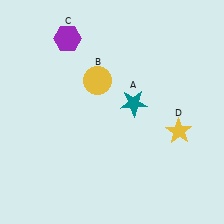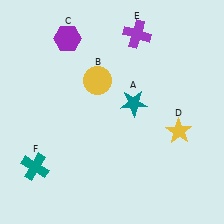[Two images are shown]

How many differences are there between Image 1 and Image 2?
There are 2 differences between the two images.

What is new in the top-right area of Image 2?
A purple cross (E) was added in the top-right area of Image 2.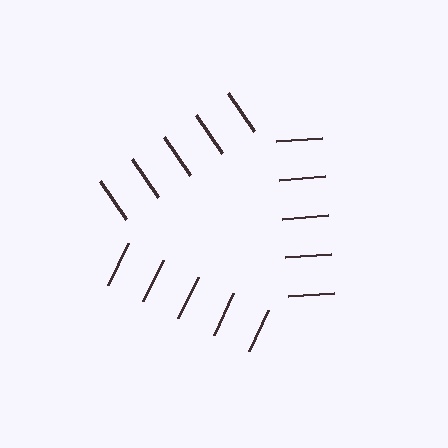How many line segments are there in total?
15 — 5 along each of the 3 edges.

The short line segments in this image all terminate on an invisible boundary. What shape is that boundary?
An illusory triangle — the line segments terminate on its edges but no continuous stroke is drawn.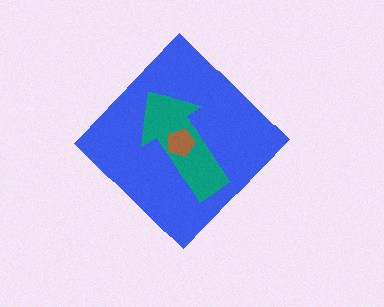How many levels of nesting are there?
3.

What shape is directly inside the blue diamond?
The teal arrow.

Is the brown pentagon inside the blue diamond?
Yes.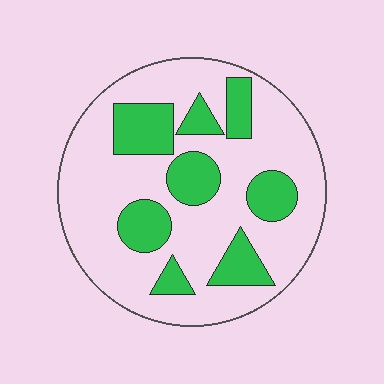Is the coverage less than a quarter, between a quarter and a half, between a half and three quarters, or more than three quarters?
Between a quarter and a half.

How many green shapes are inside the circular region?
8.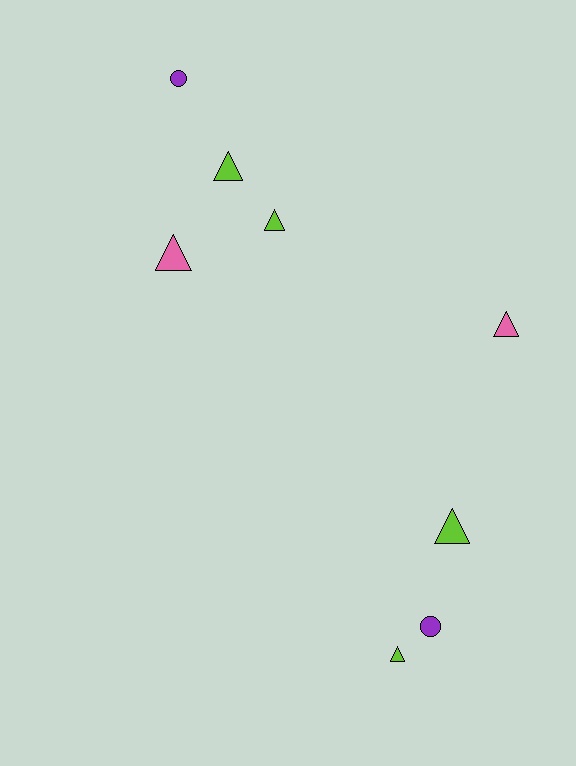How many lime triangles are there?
There are 4 lime triangles.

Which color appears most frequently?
Lime, with 4 objects.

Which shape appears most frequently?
Triangle, with 6 objects.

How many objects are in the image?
There are 8 objects.